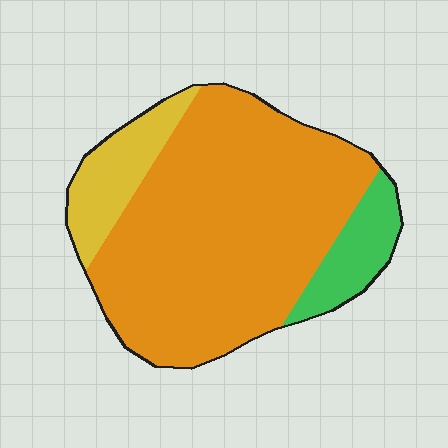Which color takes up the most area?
Orange, at roughly 75%.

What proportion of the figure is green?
Green covers roughly 10% of the figure.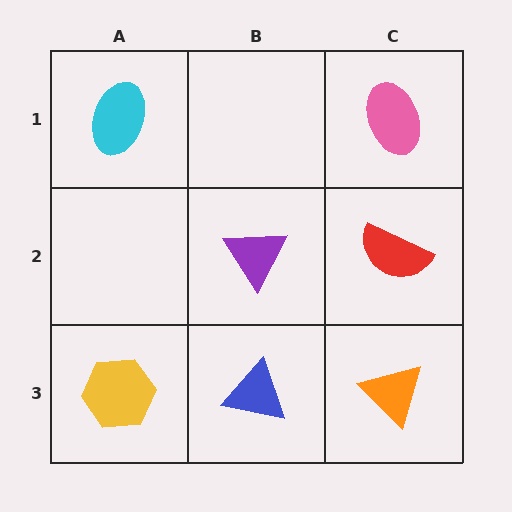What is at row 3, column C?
An orange triangle.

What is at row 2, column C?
A red semicircle.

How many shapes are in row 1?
2 shapes.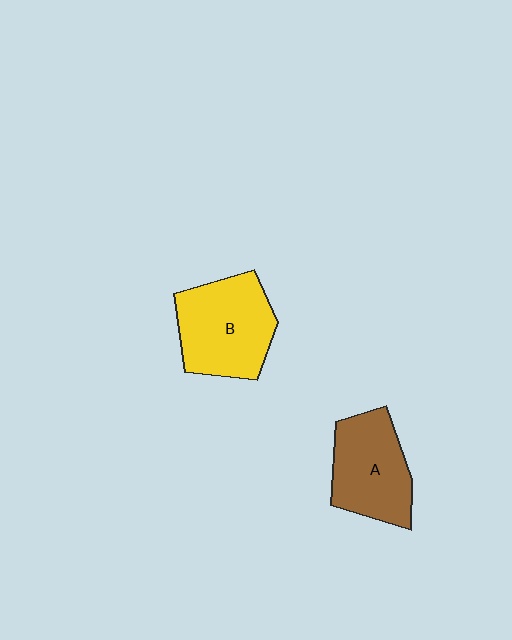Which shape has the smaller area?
Shape A (brown).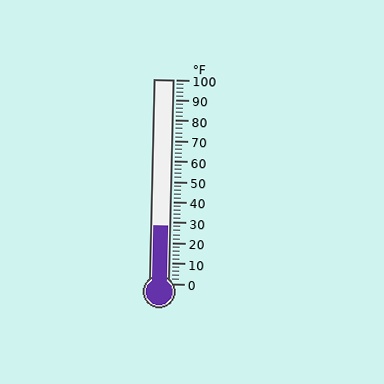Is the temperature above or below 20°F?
The temperature is above 20°F.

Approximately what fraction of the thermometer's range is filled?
The thermometer is filled to approximately 30% of its range.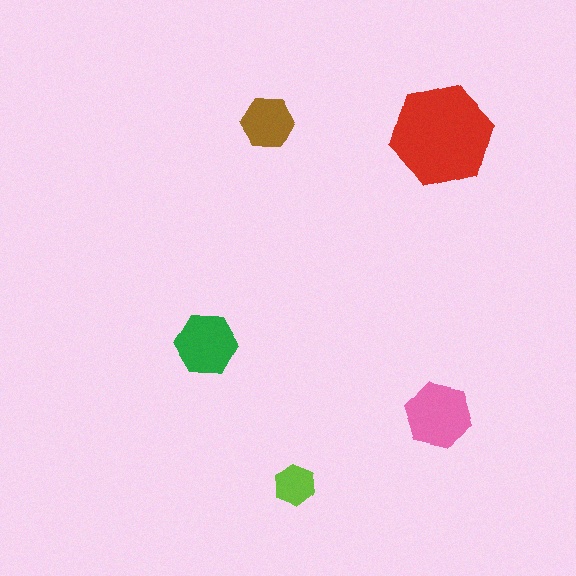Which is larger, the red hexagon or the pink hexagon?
The red one.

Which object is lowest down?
The lime hexagon is bottommost.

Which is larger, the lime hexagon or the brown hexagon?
The brown one.